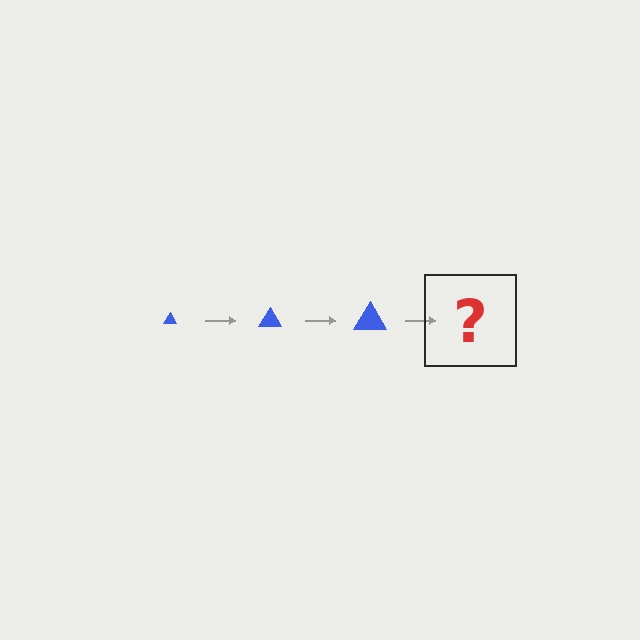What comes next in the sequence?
The next element should be a blue triangle, larger than the previous one.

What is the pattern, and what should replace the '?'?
The pattern is that the triangle gets progressively larger each step. The '?' should be a blue triangle, larger than the previous one.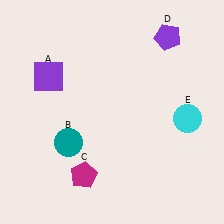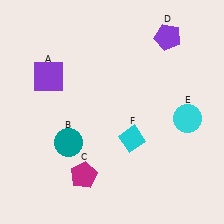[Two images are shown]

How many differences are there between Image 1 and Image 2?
There is 1 difference between the two images.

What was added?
A cyan diamond (F) was added in Image 2.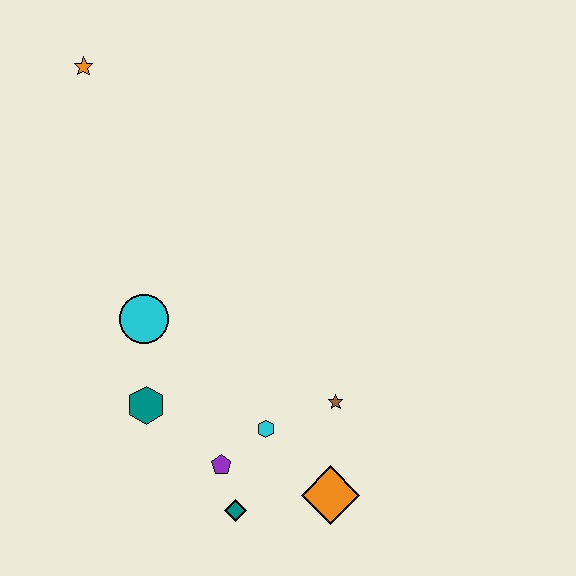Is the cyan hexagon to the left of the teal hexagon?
No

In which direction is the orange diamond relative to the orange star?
The orange diamond is below the orange star.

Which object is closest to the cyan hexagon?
The purple pentagon is closest to the cyan hexagon.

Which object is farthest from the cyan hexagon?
The orange star is farthest from the cyan hexagon.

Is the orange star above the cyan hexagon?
Yes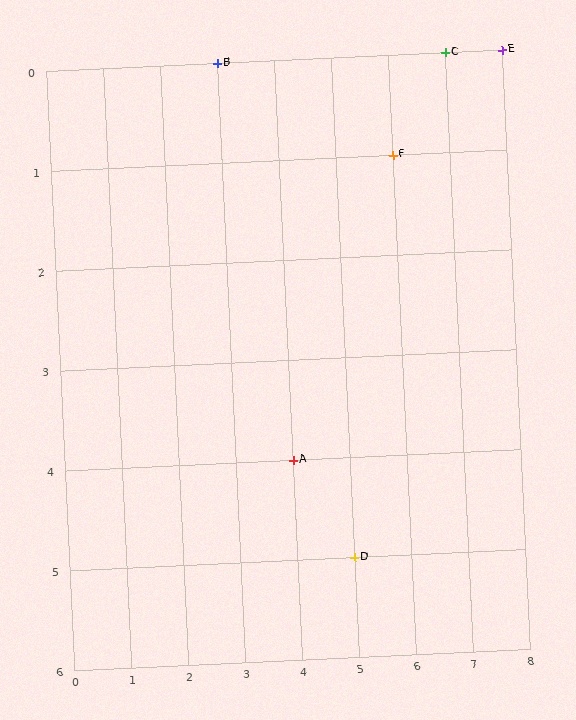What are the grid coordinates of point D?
Point D is at grid coordinates (5, 5).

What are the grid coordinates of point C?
Point C is at grid coordinates (7, 0).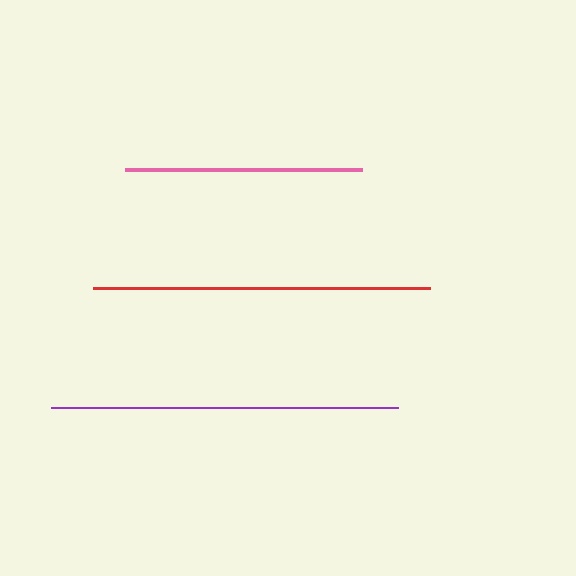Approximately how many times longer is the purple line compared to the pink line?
The purple line is approximately 1.5 times the length of the pink line.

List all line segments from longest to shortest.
From longest to shortest: purple, red, pink.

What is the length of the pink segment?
The pink segment is approximately 237 pixels long.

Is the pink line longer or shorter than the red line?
The red line is longer than the pink line.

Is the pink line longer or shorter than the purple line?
The purple line is longer than the pink line.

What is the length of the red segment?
The red segment is approximately 337 pixels long.